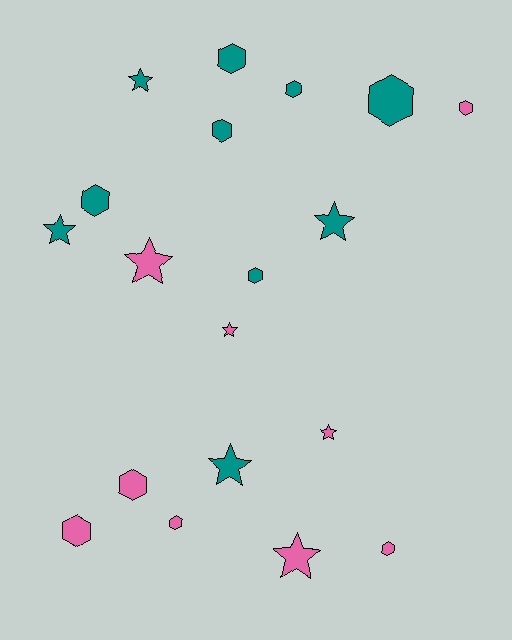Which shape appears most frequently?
Hexagon, with 11 objects.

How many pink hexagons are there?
There are 5 pink hexagons.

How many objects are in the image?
There are 19 objects.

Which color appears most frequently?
Teal, with 10 objects.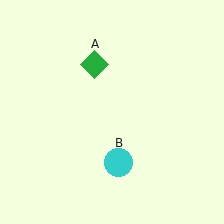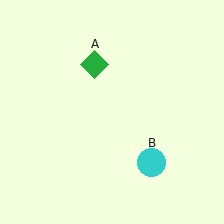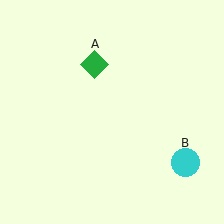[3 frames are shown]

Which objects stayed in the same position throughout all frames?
Green diamond (object A) remained stationary.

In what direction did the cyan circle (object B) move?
The cyan circle (object B) moved right.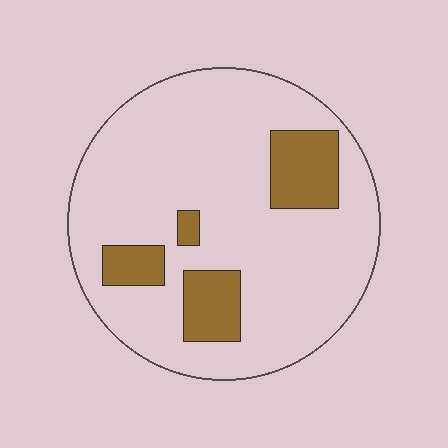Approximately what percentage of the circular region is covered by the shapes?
Approximately 15%.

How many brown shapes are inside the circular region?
4.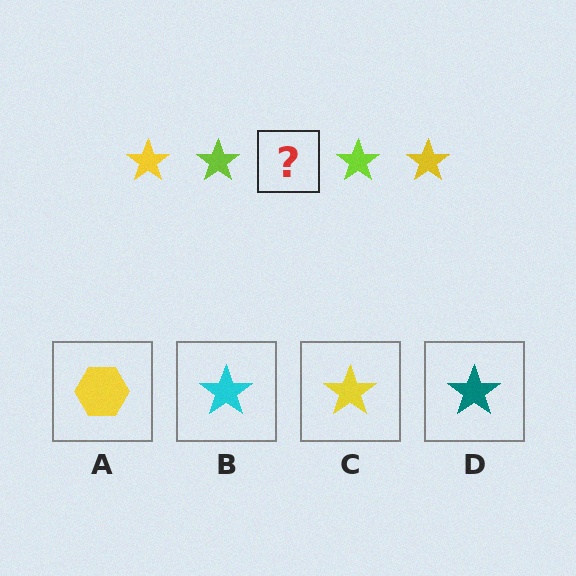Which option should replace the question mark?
Option C.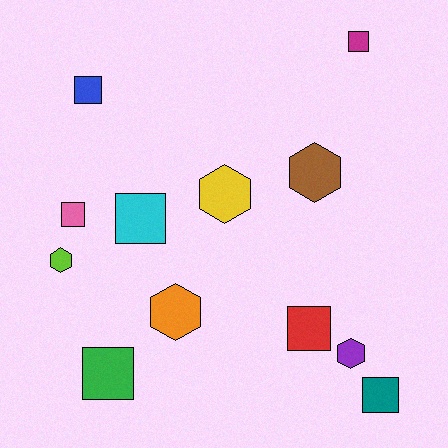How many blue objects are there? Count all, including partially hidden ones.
There is 1 blue object.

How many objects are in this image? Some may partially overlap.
There are 12 objects.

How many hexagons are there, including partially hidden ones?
There are 5 hexagons.